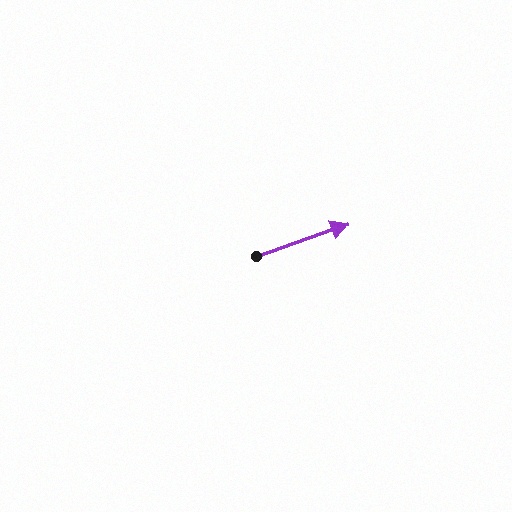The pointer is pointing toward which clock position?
Roughly 2 o'clock.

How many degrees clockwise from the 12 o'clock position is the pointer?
Approximately 71 degrees.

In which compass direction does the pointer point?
East.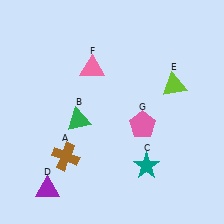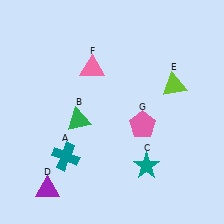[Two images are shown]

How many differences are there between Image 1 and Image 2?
There is 1 difference between the two images.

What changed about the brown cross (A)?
In Image 1, A is brown. In Image 2, it changed to teal.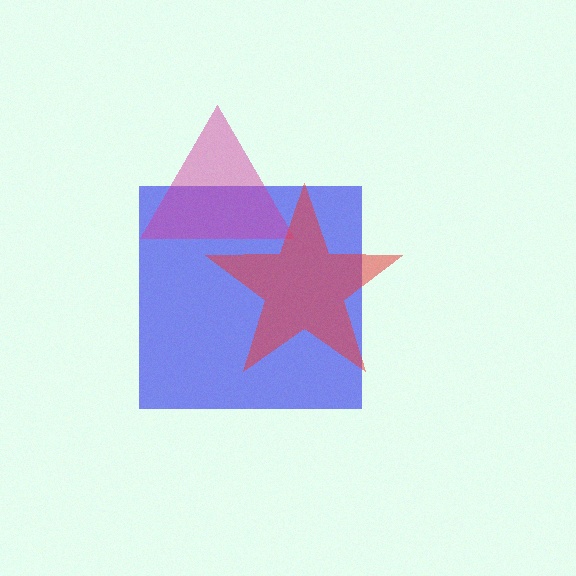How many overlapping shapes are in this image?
There are 3 overlapping shapes in the image.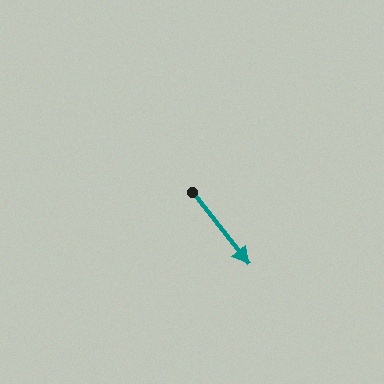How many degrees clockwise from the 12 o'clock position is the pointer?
Approximately 142 degrees.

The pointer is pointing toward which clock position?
Roughly 5 o'clock.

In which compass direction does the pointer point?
Southeast.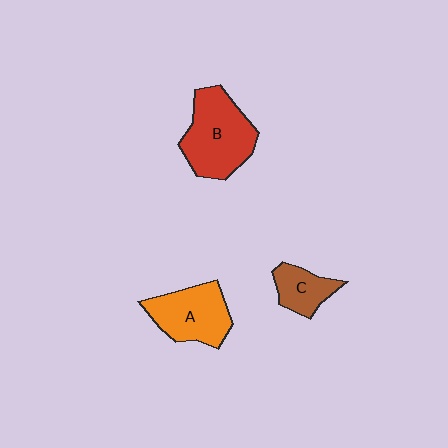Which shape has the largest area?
Shape B (red).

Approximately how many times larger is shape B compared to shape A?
Approximately 1.2 times.